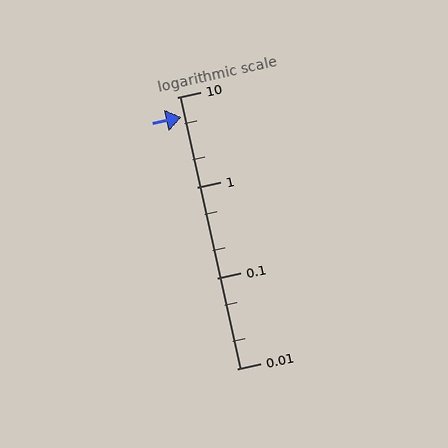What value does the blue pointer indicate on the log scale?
The pointer indicates approximately 6.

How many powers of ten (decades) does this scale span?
The scale spans 3 decades, from 0.01 to 10.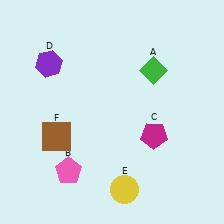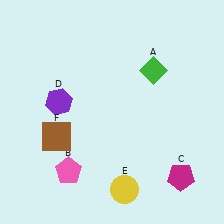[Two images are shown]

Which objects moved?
The objects that moved are: the magenta pentagon (C), the purple hexagon (D).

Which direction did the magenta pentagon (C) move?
The magenta pentagon (C) moved down.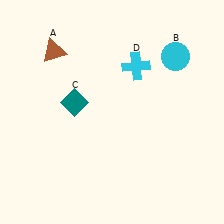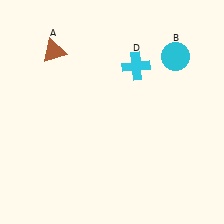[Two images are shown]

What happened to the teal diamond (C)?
The teal diamond (C) was removed in Image 2. It was in the top-left area of Image 1.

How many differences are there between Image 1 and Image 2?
There is 1 difference between the two images.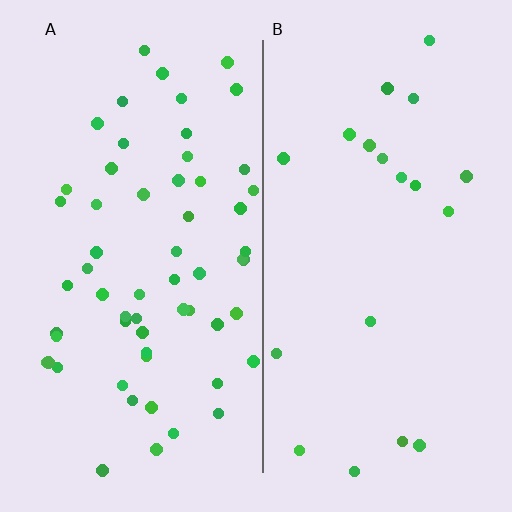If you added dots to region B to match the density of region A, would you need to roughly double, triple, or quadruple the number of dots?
Approximately triple.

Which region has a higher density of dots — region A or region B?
A (the left).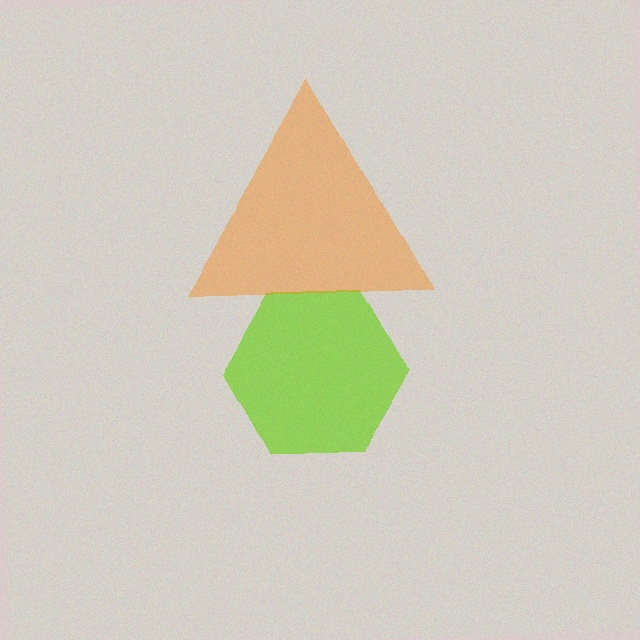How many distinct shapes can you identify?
There are 2 distinct shapes: a lime hexagon, an orange triangle.